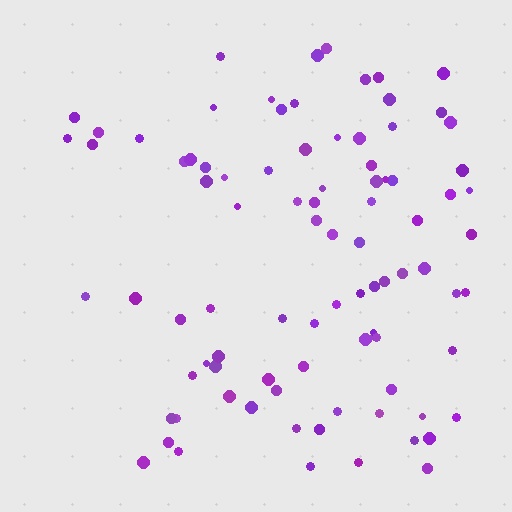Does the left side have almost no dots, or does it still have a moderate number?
Still a moderate number, just noticeably fewer than the right.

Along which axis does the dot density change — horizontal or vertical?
Horizontal.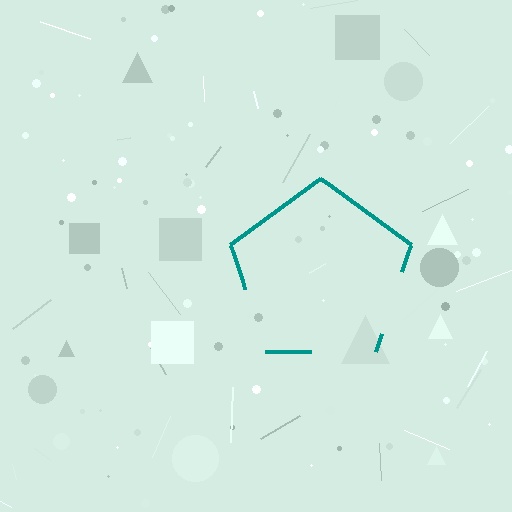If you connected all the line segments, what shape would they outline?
They would outline a pentagon.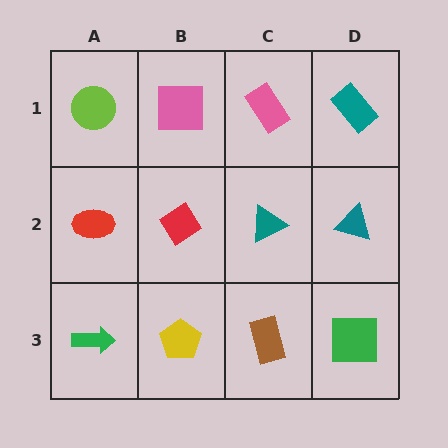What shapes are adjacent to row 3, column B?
A red diamond (row 2, column B), a green arrow (row 3, column A), a brown rectangle (row 3, column C).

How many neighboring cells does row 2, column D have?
3.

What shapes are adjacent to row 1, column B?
A red diamond (row 2, column B), a lime circle (row 1, column A), a pink rectangle (row 1, column C).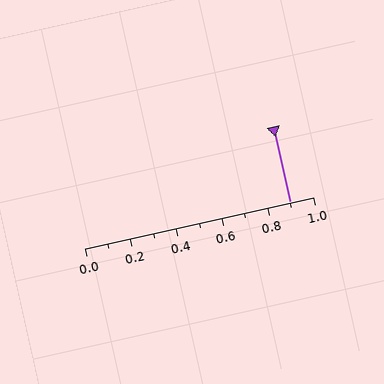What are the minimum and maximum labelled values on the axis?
The axis runs from 0.0 to 1.0.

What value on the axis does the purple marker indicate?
The marker indicates approximately 0.9.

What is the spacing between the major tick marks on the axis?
The major ticks are spaced 0.2 apart.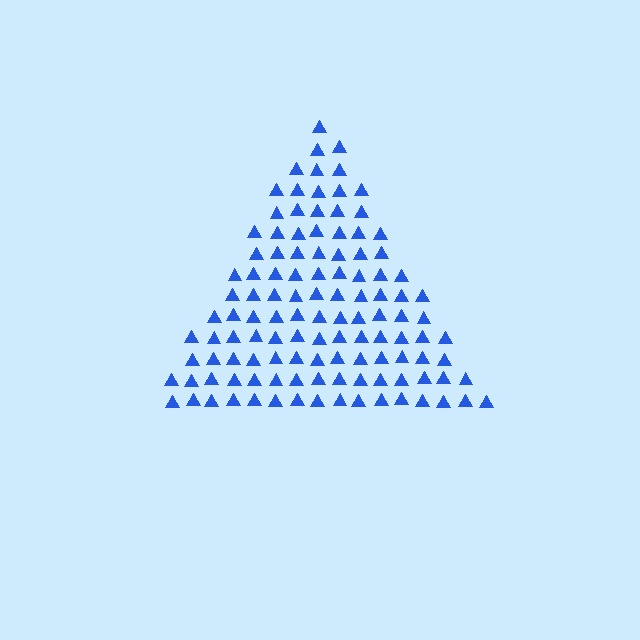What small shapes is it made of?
It is made of small triangles.